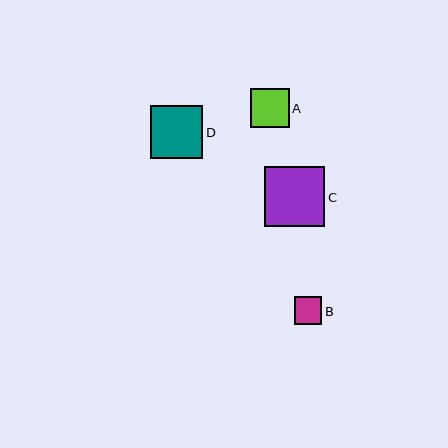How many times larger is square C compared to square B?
Square C is approximately 2.2 times the size of square B.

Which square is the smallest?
Square B is the smallest with a size of approximately 28 pixels.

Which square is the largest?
Square C is the largest with a size of approximately 60 pixels.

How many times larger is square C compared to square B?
Square C is approximately 2.2 times the size of square B.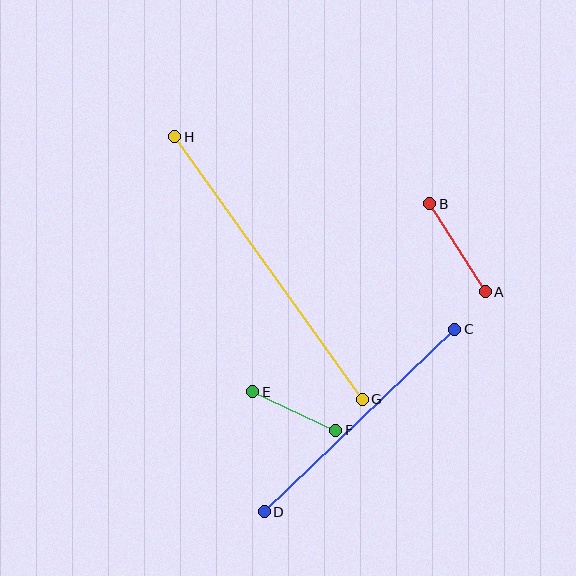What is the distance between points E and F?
The distance is approximately 92 pixels.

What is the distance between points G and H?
The distance is approximately 322 pixels.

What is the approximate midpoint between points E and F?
The midpoint is at approximately (294, 411) pixels.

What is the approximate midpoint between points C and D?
The midpoint is at approximately (359, 421) pixels.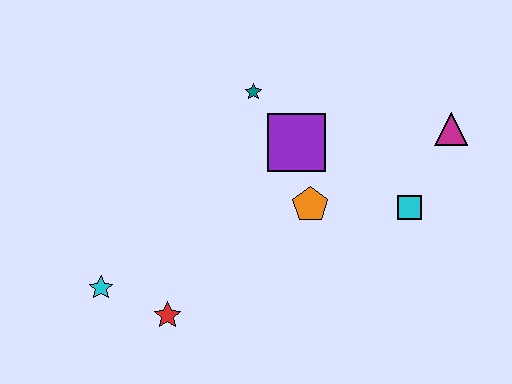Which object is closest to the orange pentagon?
The purple square is closest to the orange pentagon.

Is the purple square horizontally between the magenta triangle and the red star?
Yes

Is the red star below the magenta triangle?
Yes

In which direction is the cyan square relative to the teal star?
The cyan square is to the right of the teal star.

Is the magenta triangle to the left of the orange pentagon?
No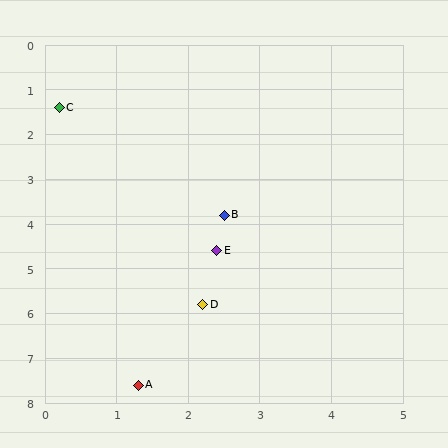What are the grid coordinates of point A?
Point A is at approximately (1.3, 7.6).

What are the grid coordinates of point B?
Point B is at approximately (2.5, 3.8).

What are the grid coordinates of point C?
Point C is at approximately (0.2, 1.4).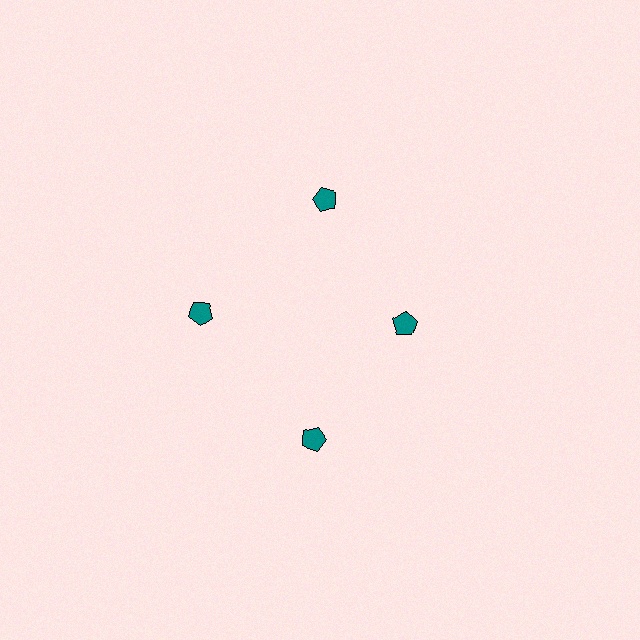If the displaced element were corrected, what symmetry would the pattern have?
It would have 4-fold rotational symmetry — the pattern would map onto itself every 90 degrees.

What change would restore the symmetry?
The symmetry would be restored by moving it outward, back onto the ring so that all 4 pentagons sit at equal angles and equal distance from the center.